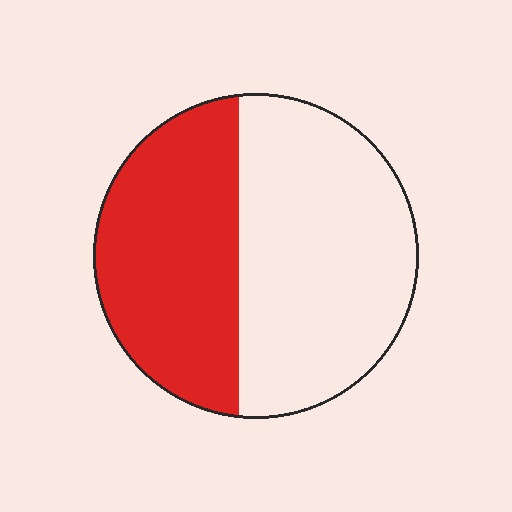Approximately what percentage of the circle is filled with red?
Approximately 45%.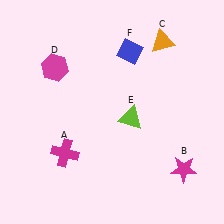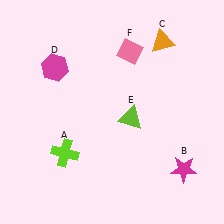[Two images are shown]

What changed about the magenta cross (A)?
In Image 1, A is magenta. In Image 2, it changed to lime.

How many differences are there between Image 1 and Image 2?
There are 2 differences between the two images.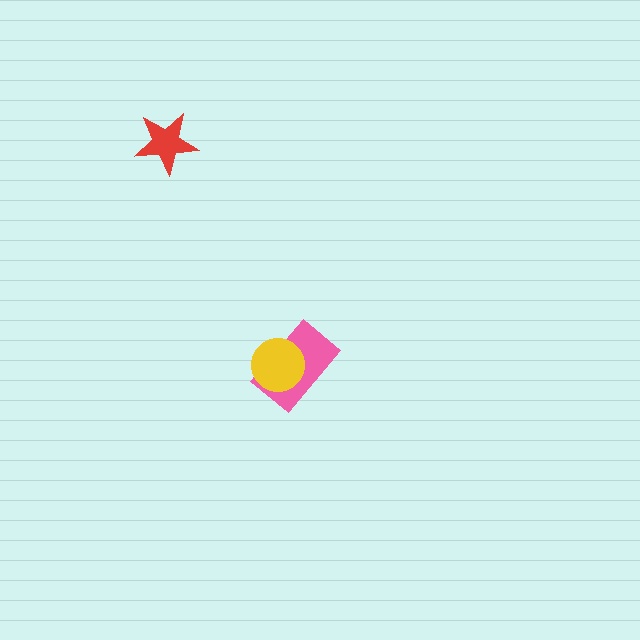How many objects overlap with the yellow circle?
1 object overlaps with the yellow circle.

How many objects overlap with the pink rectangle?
1 object overlaps with the pink rectangle.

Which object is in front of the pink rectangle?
The yellow circle is in front of the pink rectangle.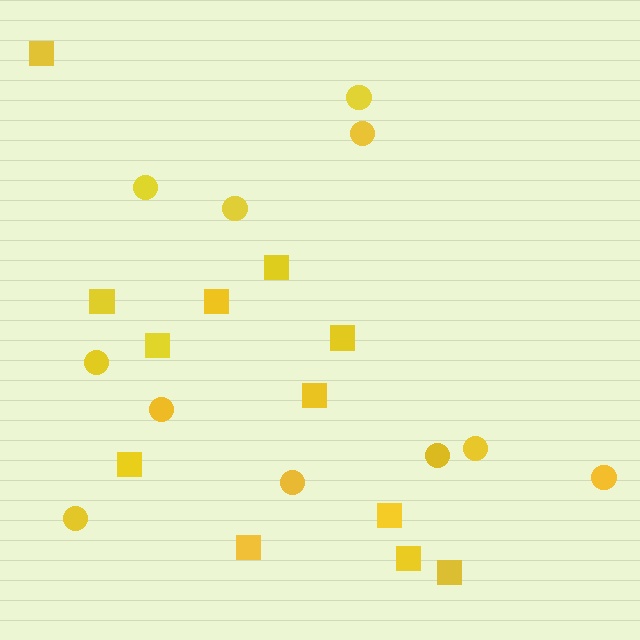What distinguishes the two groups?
There are 2 groups: one group of circles (11) and one group of squares (12).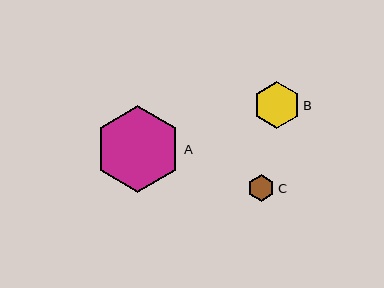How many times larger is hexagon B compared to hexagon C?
Hexagon B is approximately 1.8 times the size of hexagon C.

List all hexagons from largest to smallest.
From largest to smallest: A, B, C.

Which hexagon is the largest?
Hexagon A is the largest with a size of approximately 87 pixels.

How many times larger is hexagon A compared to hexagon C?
Hexagon A is approximately 3.3 times the size of hexagon C.